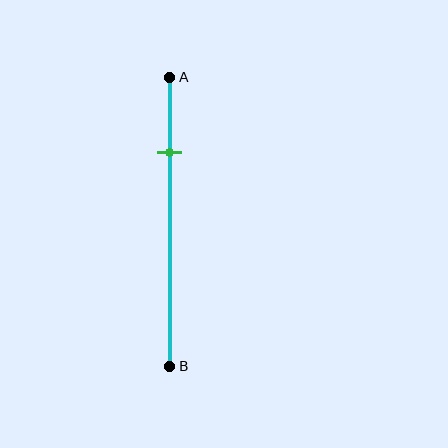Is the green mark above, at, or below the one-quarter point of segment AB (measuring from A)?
The green mark is approximately at the one-quarter point of segment AB.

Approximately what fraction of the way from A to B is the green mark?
The green mark is approximately 25% of the way from A to B.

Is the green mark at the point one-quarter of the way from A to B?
Yes, the mark is approximately at the one-quarter point.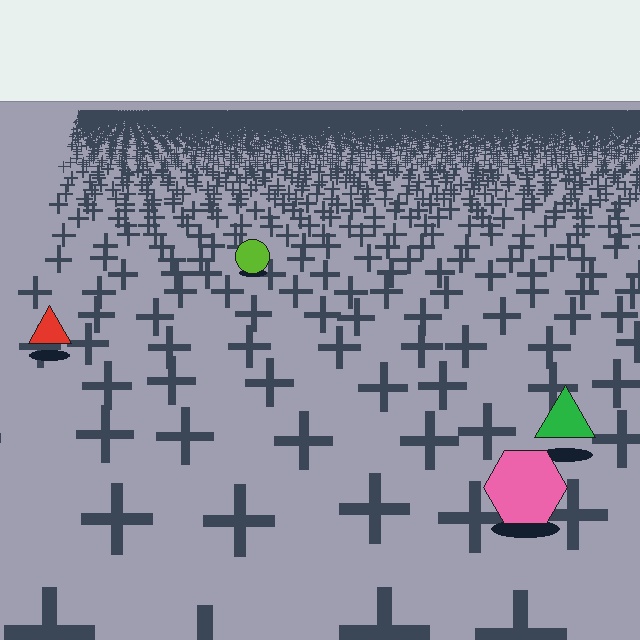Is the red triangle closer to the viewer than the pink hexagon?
No. The pink hexagon is closer — you can tell from the texture gradient: the ground texture is coarser near it.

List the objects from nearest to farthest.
From nearest to farthest: the pink hexagon, the green triangle, the red triangle, the lime circle.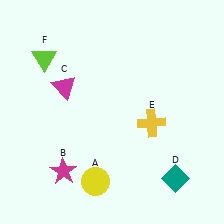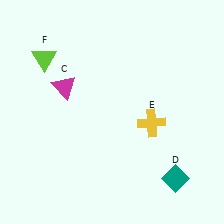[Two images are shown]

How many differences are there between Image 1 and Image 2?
There are 2 differences between the two images.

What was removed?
The yellow circle (A), the magenta star (B) were removed in Image 2.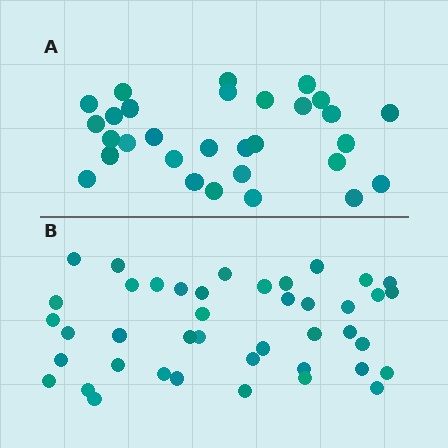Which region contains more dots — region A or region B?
Region B (the bottom region) has more dots.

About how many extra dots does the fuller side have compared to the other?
Region B has roughly 12 or so more dots than region A.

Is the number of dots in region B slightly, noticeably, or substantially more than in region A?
Region B has noticeably more, but not dramatically so. The ratio is roughly 1.4 to 1.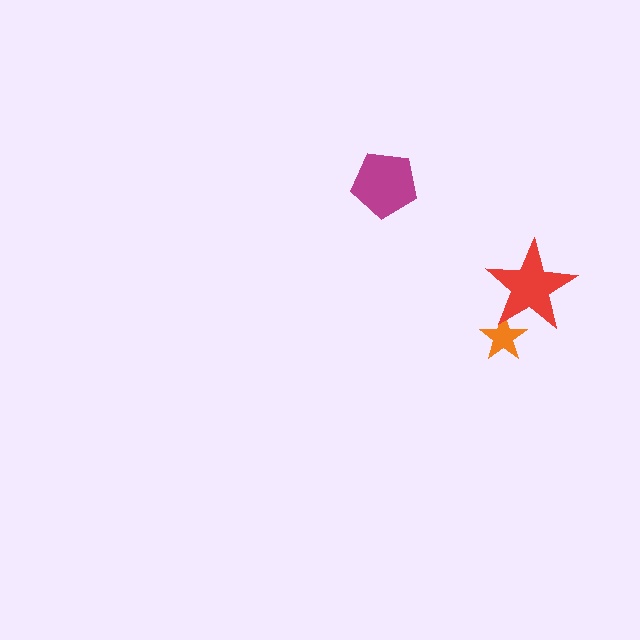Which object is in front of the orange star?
The red star is in front of the orange star.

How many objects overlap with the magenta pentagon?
0 objects overlap with the magenta pentagon.